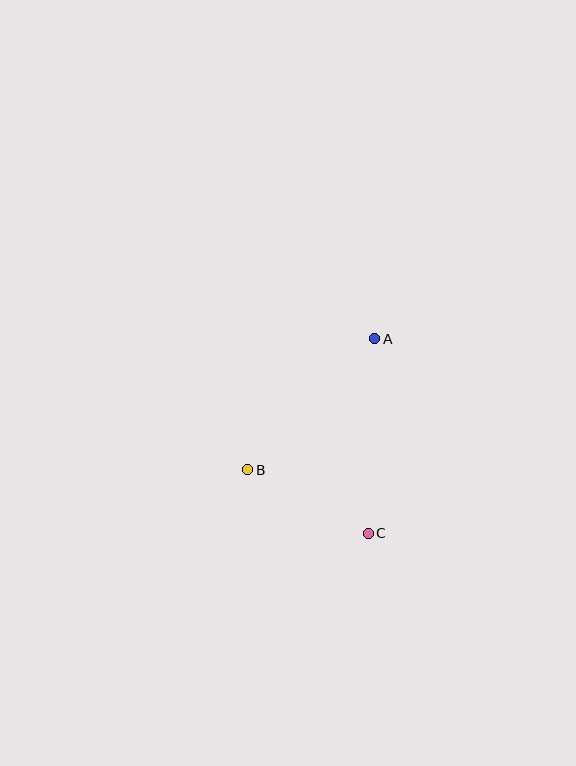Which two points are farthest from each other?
Points A and C are farthest from each other.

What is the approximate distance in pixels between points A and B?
The distance between A and B is approximately 182 pixels.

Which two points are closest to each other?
Points B and C are closest to each other.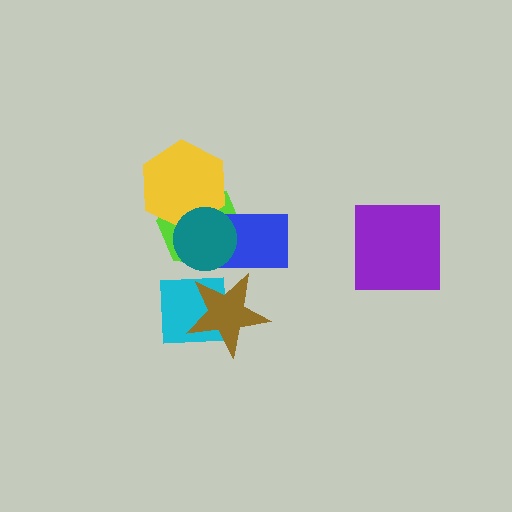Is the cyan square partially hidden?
Yes, it is partially covered by another shape.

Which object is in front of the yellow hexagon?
The teal circle is in front of the yellow hexagon.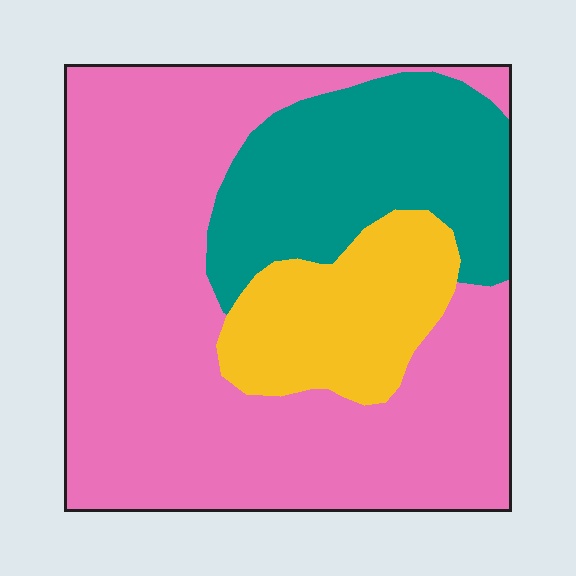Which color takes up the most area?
Pink, at roughly 60%.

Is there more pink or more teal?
Pink.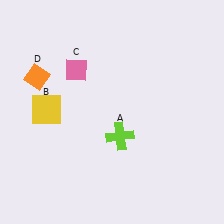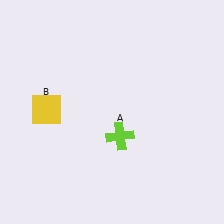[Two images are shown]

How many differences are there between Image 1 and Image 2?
There are 2 differences between the two images.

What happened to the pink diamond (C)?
The pink diamond (C) was removed in Image 2. It was in the top-left area of Image 1.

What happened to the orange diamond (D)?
The orange diamond (D) was removed in Image 2. It was in the top-left area of Image 1.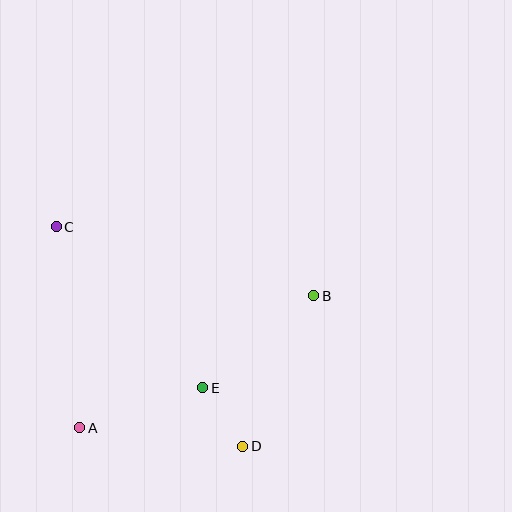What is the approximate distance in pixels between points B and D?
The distance between B and D is approximately 166 pixels.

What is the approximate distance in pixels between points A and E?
The distance between A and E is approximately 129 pixels.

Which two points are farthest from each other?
Points C and D are farthest from each other.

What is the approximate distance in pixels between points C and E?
The distance between C and E is approximately 218 pixels.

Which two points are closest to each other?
Points D and E are closest to each other.